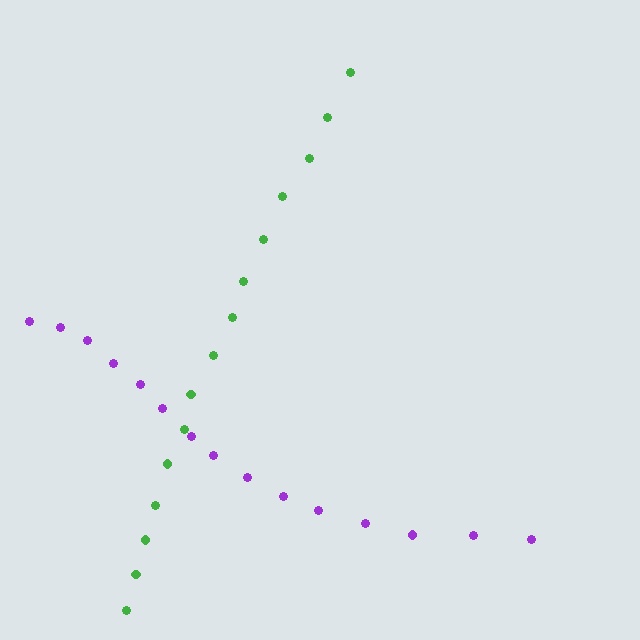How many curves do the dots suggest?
There are 2 distinct paths.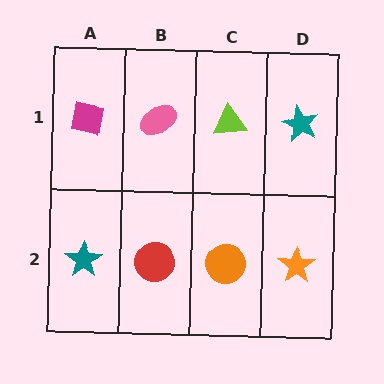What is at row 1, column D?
A teal star.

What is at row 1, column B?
A pink ellipse.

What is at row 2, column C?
An orange circle.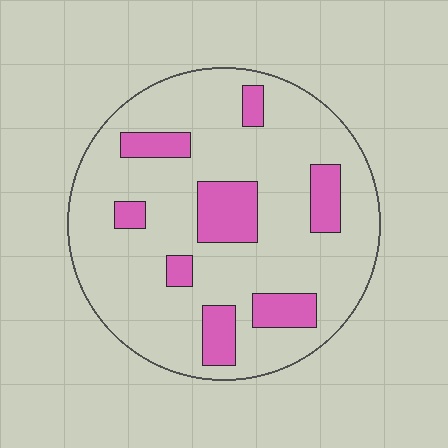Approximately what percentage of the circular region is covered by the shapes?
Approximately 20%.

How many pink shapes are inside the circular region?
8.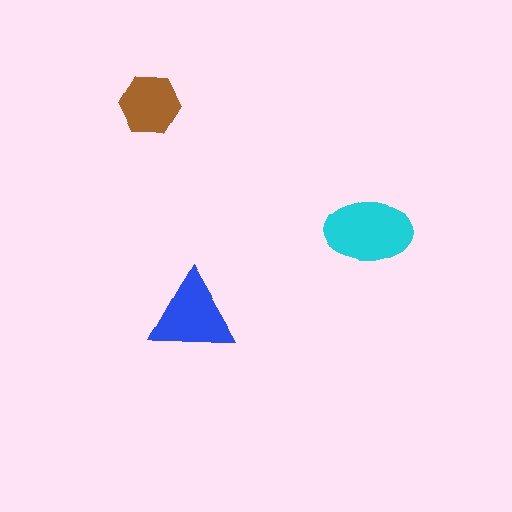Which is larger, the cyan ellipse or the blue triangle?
The cyan ellipse.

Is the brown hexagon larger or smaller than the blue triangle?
Smaller.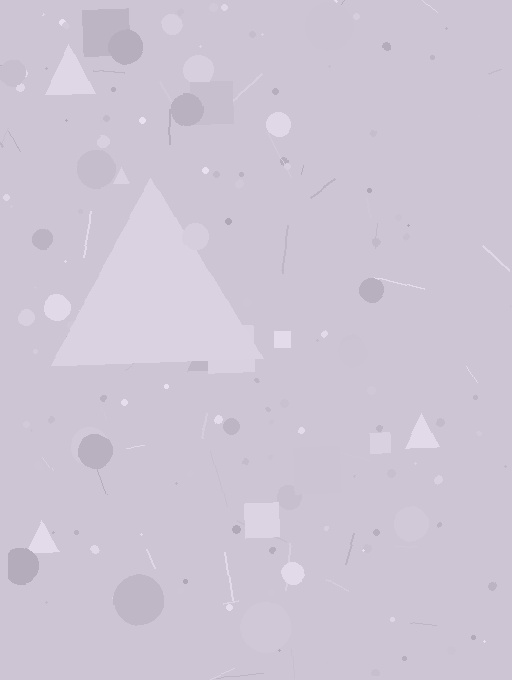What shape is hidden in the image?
A triangle is hidden in the image.